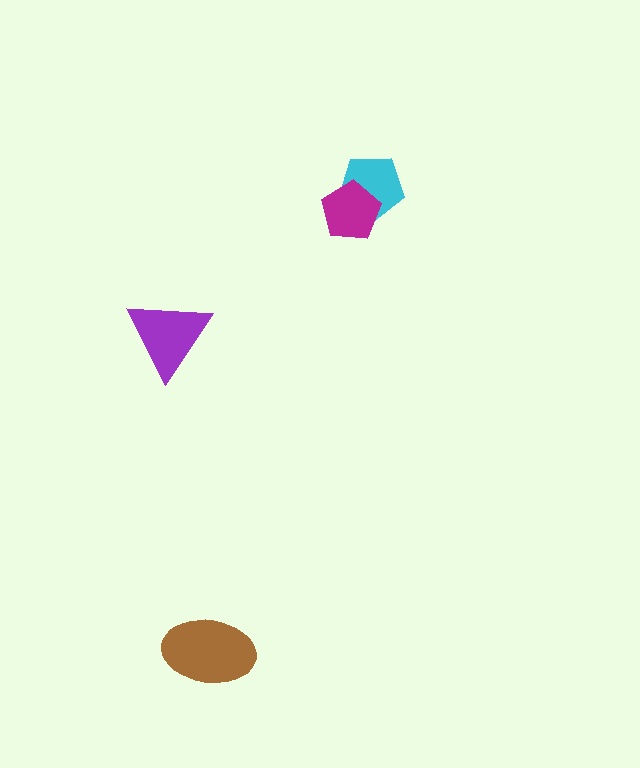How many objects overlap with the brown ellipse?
0 objects overlap with the brown ellipse.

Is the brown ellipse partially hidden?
No, no other shape covers it.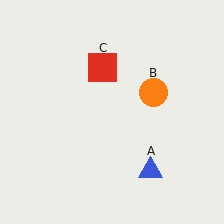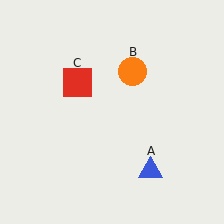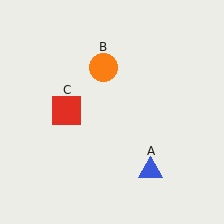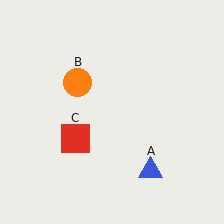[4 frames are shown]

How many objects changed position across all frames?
2 objects changed position: orange circle (object B), red square (object C).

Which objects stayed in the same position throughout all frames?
Blue triangle (object A) remained stationary.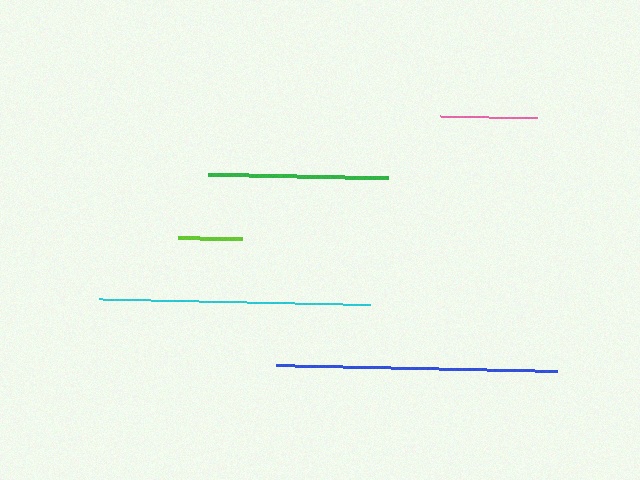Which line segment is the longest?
The blue line is the longest at approximately 281 pixels.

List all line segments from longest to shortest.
From longest to shortest: blue, cyan, green, pink, lime.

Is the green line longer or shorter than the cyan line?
The cyan line is longer than the green line.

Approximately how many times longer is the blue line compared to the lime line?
The blue line is approximately 4.4 times the length of the lime line.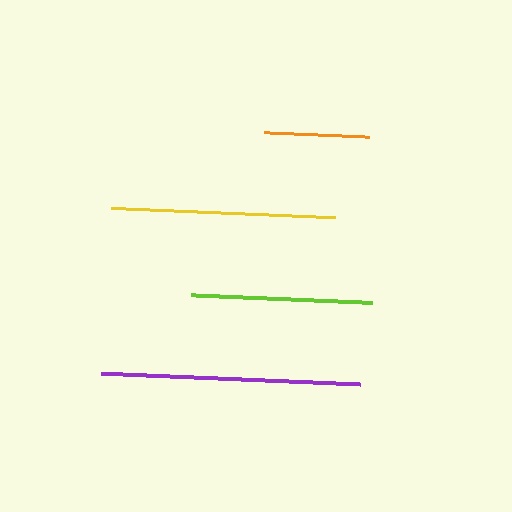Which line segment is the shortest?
The orange line is the shortest at approximately 104 pixels.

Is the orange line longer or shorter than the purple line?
The purple line is longer than the orange line.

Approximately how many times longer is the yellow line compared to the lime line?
The yellow line is approximately 1.2 times the length of the lime line.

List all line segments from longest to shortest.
From longest to shortest: purple, yellow, lime, orange.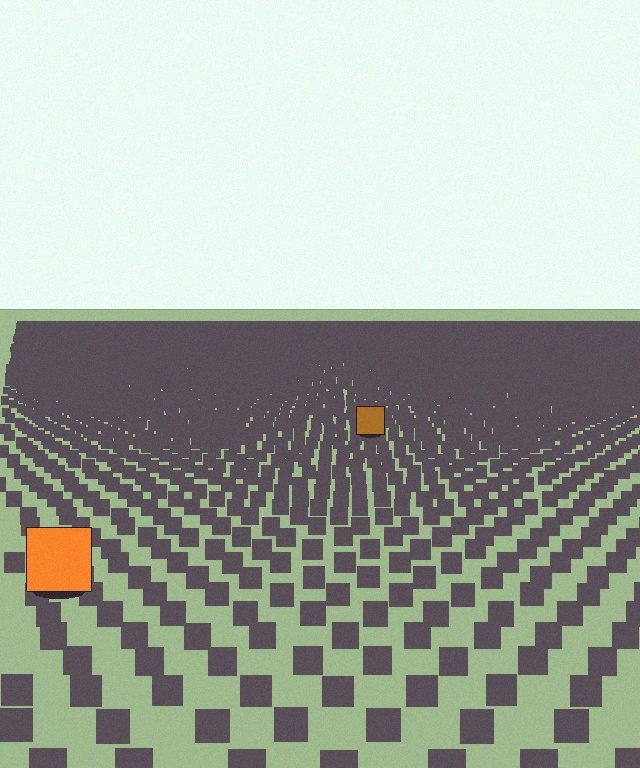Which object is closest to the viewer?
The orange square is closest. The texture marks near it are larger and more spread out.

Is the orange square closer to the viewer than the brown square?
Yes. The orange square is closer — you can tell from the texture gradient: the ground texture is coarser near it.